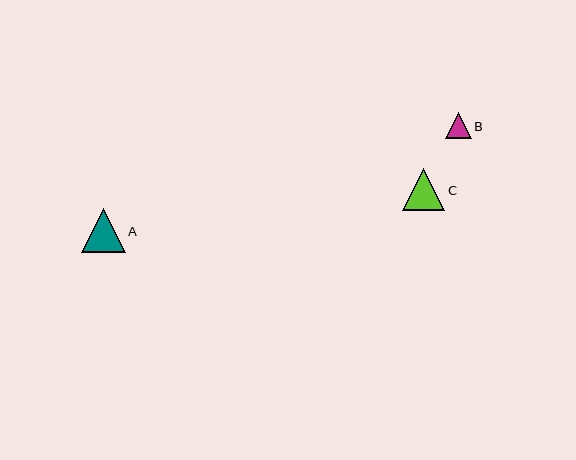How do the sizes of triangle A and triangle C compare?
Triangle A and triangle C are approximately the same size.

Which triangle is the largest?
Triangle A is the largest with a size of approximately 44 pixels.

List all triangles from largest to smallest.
From largest to smallest: A, C, B.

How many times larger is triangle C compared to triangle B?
Triangle C is approximately 1.6 times the size of triangle B.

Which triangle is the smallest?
Triangle B is the smallest with a size of approximately 26 pixels.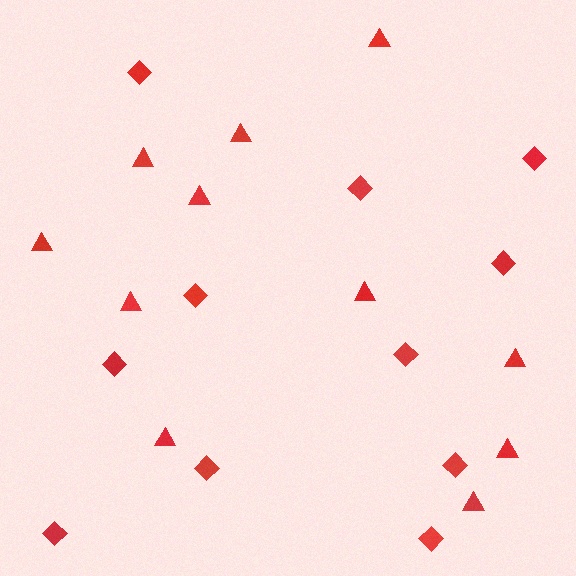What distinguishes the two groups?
There are 2 groups: one group of diamonds (11) and one group of triangles (11).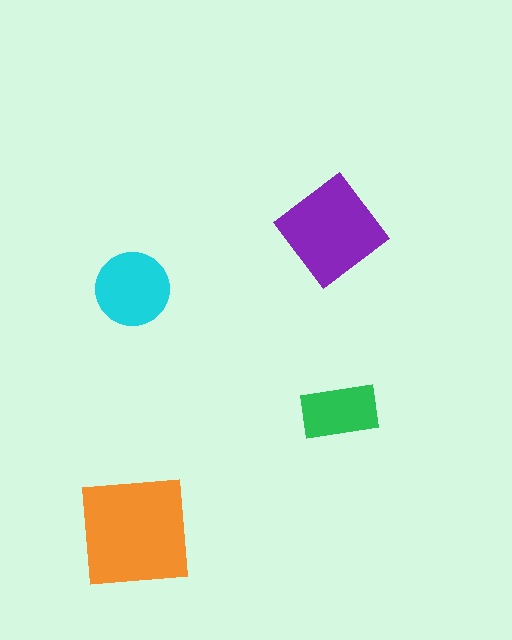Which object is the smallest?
The green rectangle.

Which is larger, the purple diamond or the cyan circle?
The purple diamond.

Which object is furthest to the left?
The cyan circle is leftmost.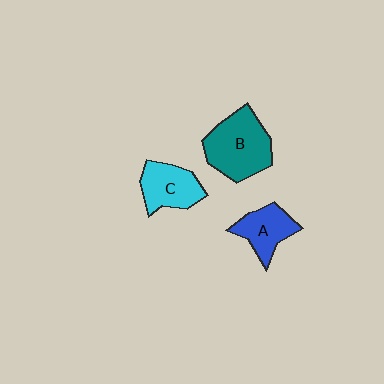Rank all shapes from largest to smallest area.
From largest to smallest: B (teal), C (cyan), A (blue).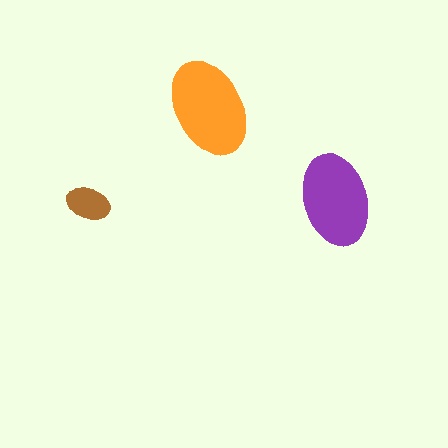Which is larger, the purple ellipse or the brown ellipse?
The purple one.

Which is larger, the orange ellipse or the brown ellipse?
The orange one.